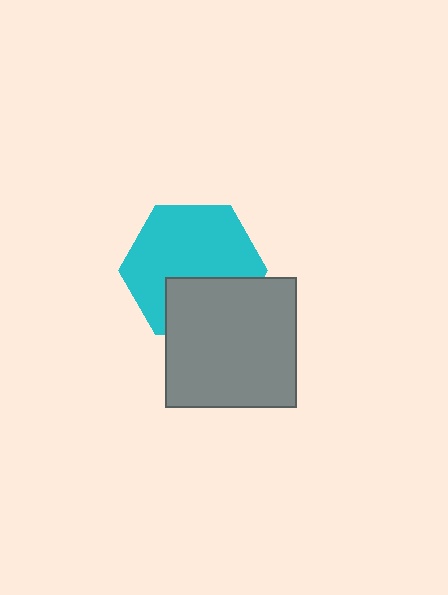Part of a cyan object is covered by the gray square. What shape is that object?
It is a hexagon.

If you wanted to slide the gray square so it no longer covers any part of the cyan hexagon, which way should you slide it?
Slide it down — that is the most direct way to separate the two shapes.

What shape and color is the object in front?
The object in front is a gray square.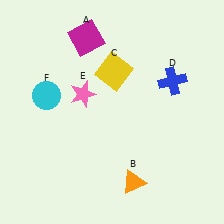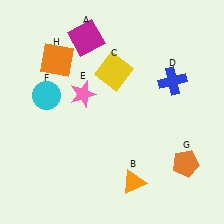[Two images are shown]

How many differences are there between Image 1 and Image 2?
There are 2 differences between the two images.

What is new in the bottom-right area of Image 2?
An orange pentagon (G) was added in the bottom-right area of Image 2.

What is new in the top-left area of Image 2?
An orange square (H) was added in the top-left area of Image 2.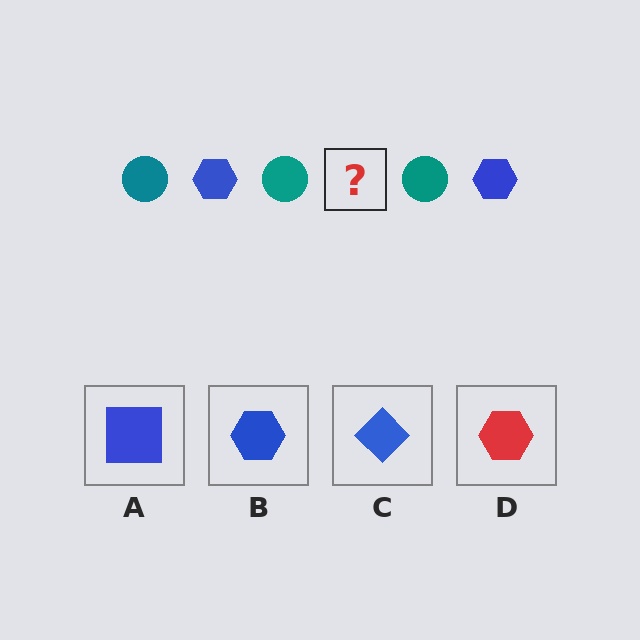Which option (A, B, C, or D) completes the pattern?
B.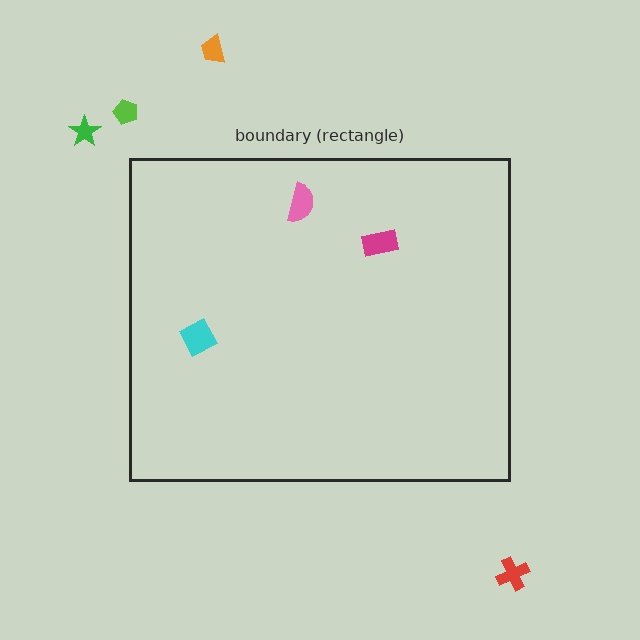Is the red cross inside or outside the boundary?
Outside.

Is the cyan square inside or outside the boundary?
Inside.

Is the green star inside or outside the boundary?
Outside.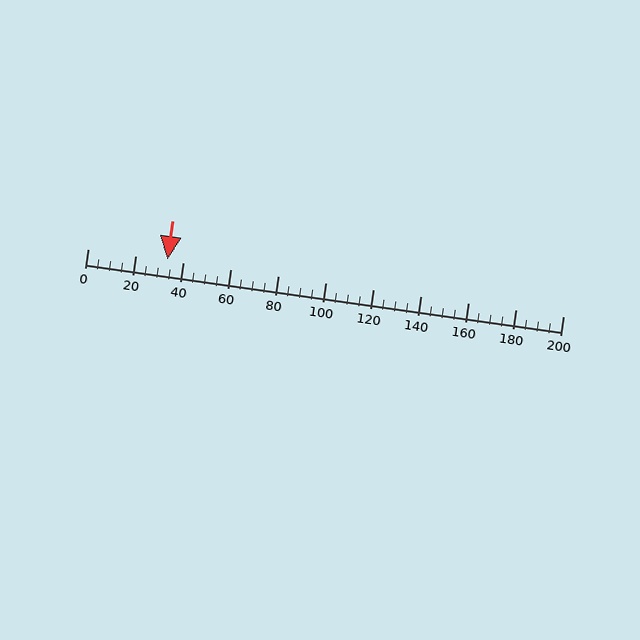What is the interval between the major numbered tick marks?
The major tick marks are spaced 20 units apart.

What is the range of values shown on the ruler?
The ruler shows values from 0 to 200.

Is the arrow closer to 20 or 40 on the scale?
The arrow is closer to 40.